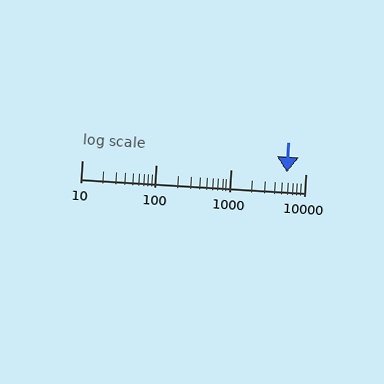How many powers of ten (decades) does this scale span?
The scale spans 3 decades, from 10 to 10000.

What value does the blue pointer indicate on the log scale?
The pointer indicates approximately 5700.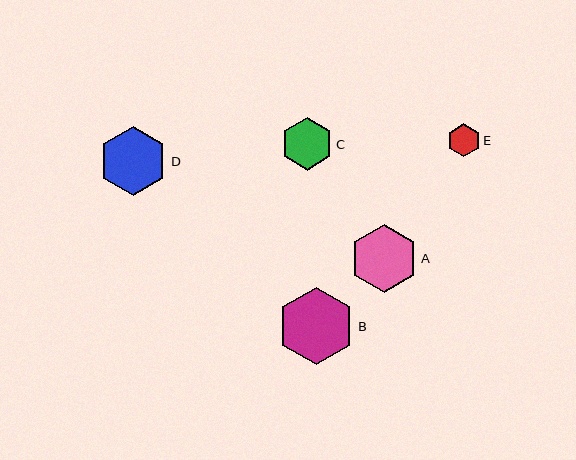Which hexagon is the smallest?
Hexagon E is the smallest with a size of approximately 33 pixels.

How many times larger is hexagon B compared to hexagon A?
Hexagon B is approximately 1.1 times the size of hexagon A.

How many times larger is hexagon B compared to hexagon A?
Hexagon B is approximately 1.1 times the size of hexagon A.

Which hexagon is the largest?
Hexagon B is the largest with a size of approximately 78 pixels.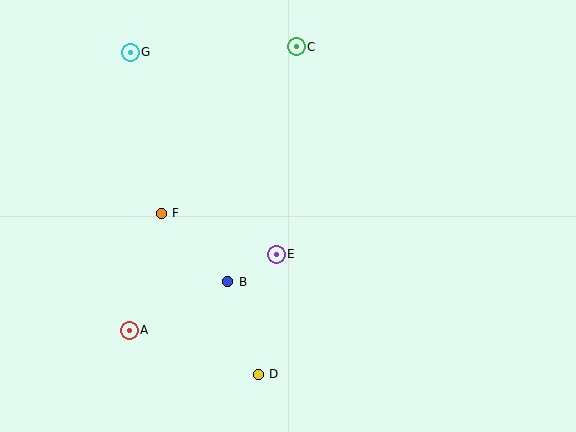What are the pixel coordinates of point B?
Point B is at (228, 282).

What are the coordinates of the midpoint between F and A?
The midpoint between F and A is at (145, 272).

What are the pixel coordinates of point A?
Point A is at (129, 330).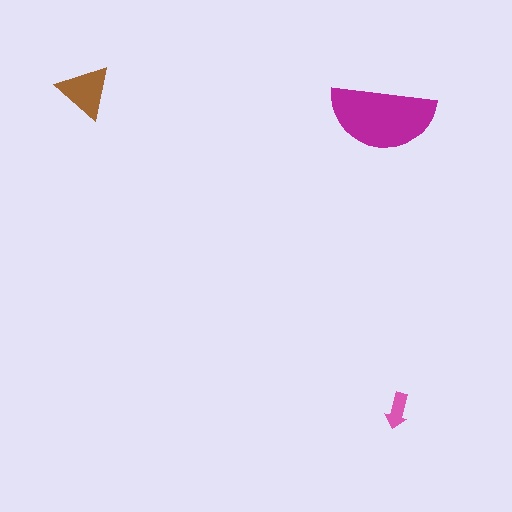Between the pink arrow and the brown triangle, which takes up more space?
The brown triangle.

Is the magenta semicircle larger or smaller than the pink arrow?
Larger.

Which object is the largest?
The magenta semicircle.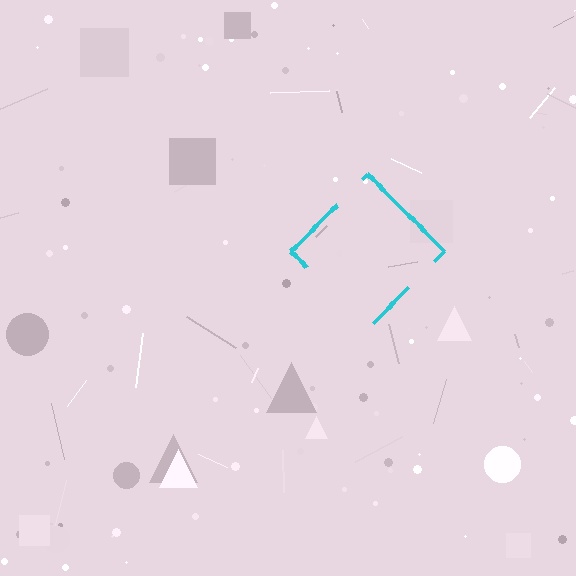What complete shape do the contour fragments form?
The contour fragments form a diamond.